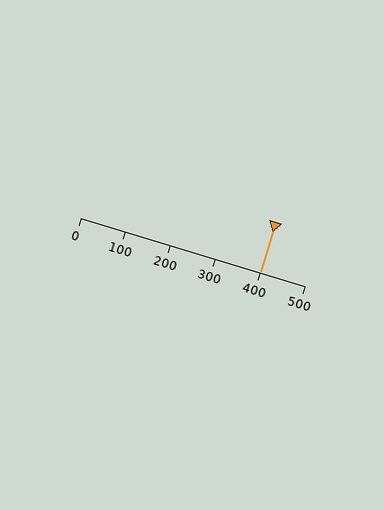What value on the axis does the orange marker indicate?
The marker indicates approximately 400.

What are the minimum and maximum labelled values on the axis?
The axis runs from 0 to 500.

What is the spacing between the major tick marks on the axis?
The major ticks are spaced 100 apart.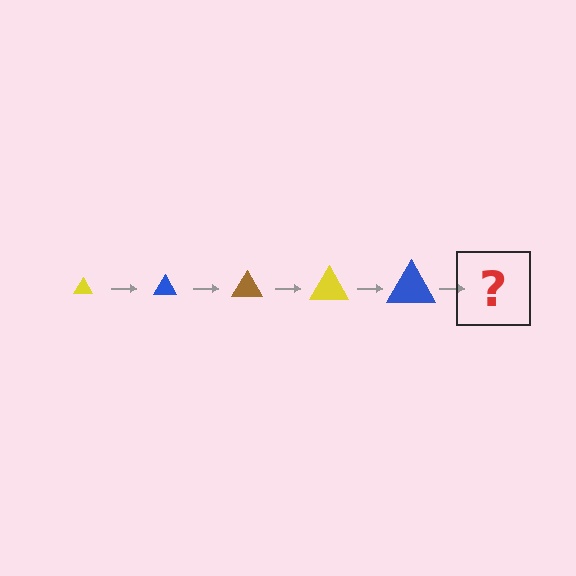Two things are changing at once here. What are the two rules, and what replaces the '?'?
The two rules are that the triangle grows larger each step and the color cycles through yellow, blue, and brown. The '?' should be a brown triangle, larger than the previous one.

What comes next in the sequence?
The next element should be a brown triangle, larger than the previous one.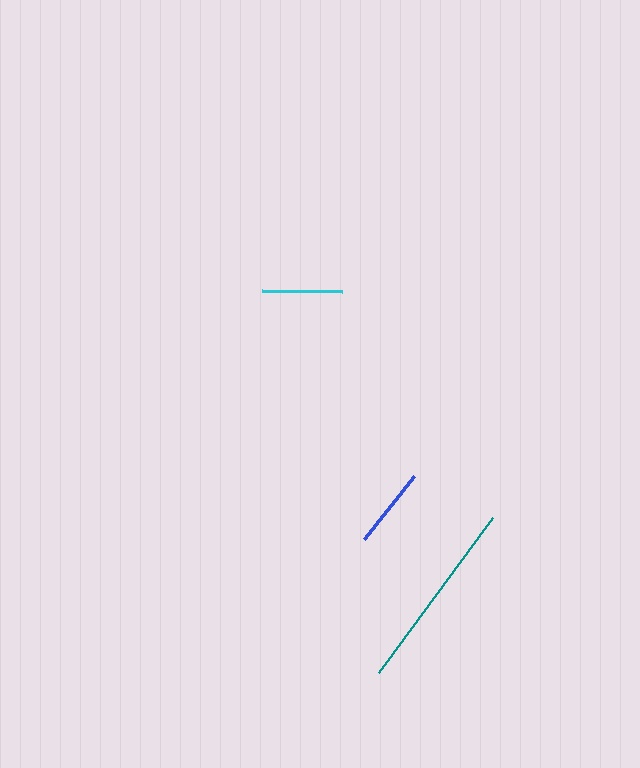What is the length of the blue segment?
The blue segment is approximately 80 pixels long.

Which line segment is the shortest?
The cyan line is the shortest at approximately 80 pixels.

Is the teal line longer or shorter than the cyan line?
The teal line is longer than the cyan line.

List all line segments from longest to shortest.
From longest to shortest: teal, blue, cyan.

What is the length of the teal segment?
The teal segment is approximately 193 pixels long.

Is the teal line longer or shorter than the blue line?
The teal line is longer than the blue line.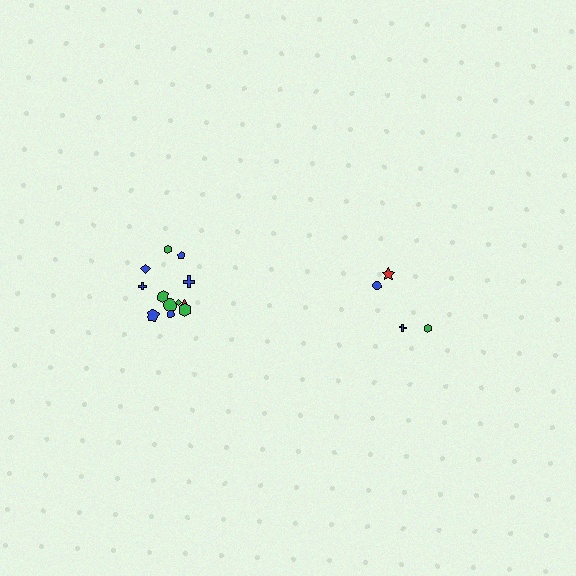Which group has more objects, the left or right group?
The left group.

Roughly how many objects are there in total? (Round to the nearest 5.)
Roughly 15 objects in total.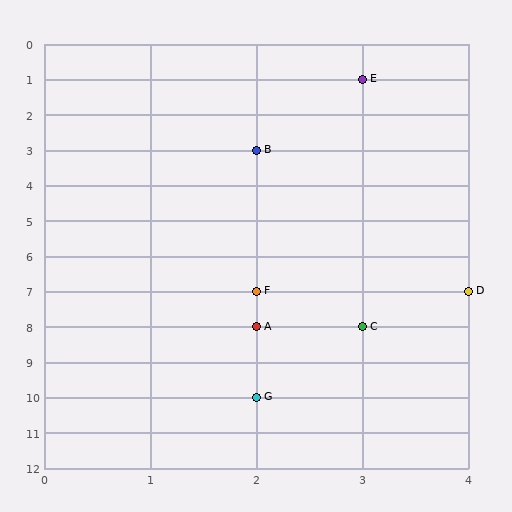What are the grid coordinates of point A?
Point A is at grid coordinates (2, 8).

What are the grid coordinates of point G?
Point G is at grid coordinates (2, 10).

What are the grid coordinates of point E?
Point E is at grid coordinates (3, 1).